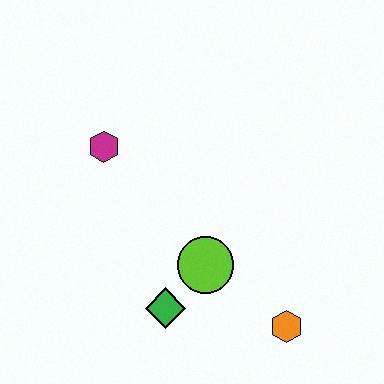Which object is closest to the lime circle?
The green diamond is closest to the lime circle.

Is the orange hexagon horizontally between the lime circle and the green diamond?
No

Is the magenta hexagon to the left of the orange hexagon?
Yes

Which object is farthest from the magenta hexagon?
The orange hexagon is farthest from the magenta hexagon.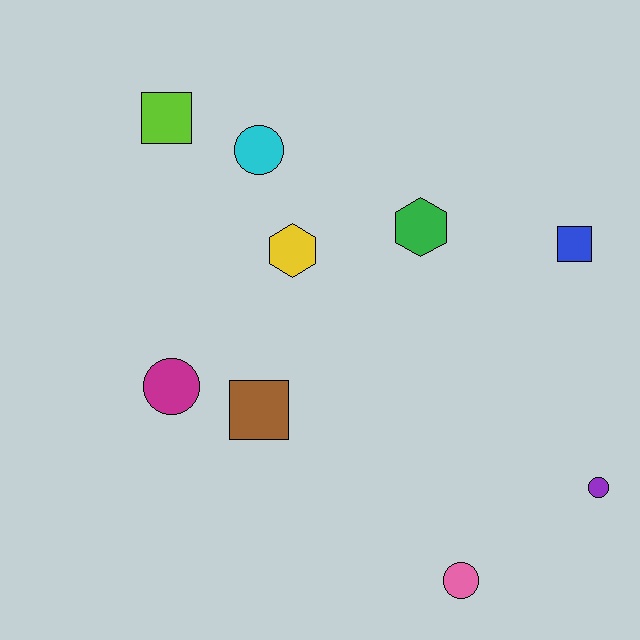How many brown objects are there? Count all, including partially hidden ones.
There is 1 brown object.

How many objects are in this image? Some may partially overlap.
There are 9 objects.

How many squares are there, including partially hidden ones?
There are 3 squares.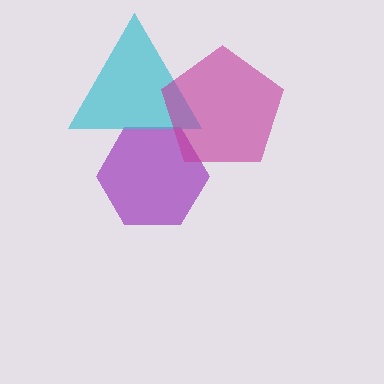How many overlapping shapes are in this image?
There are 3 overlapping shapes in the image.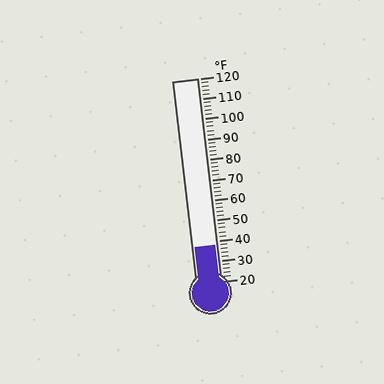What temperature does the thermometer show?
The thermometer shows approximately 38°F.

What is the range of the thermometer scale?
The thermometer scale ranges from 20°F to 120°F.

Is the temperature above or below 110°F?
The temperature is below 110°F.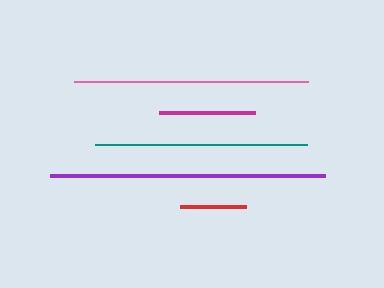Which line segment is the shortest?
The red line is the shortest at approximately 66 pixels.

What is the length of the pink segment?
The pink segment is approximately 235 pixels long.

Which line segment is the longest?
The purple line is the longest at approximately 275 pixels.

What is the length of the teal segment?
The teal segment is approximately 212 pixels long.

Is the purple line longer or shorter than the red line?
The purple line is longer than the red line.